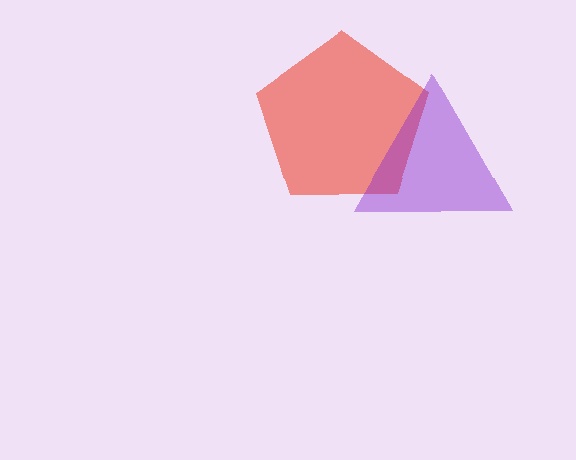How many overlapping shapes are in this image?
There are 2 overlapping shapes in the image.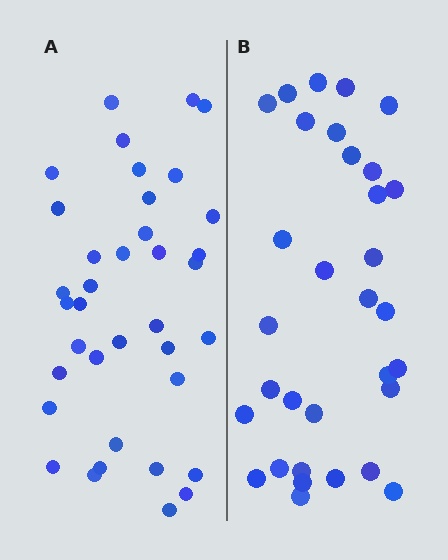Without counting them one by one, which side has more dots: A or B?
Region A (the left region) has more dots.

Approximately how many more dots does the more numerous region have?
Region A has about 5 more dots than region B.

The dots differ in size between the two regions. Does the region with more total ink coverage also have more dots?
No. Region B has more total ink coverage because its dots are larger, but region A actually contains more individual dots. Total area can be misleading — the number of items is what matters here.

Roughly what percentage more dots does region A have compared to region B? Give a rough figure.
About 15% more.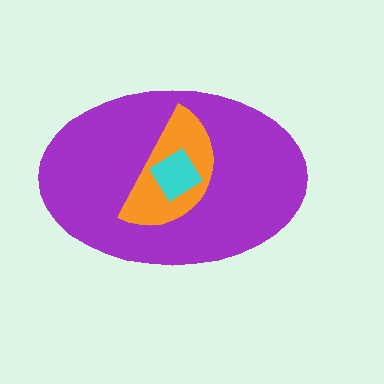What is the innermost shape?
The cyan diamond.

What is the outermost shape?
The purple ellipse.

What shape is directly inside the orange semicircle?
The cyan diamond.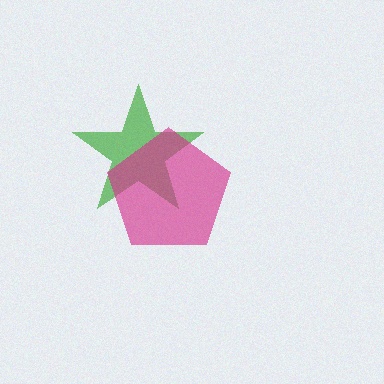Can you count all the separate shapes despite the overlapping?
Yes, there are 2 separate shapes.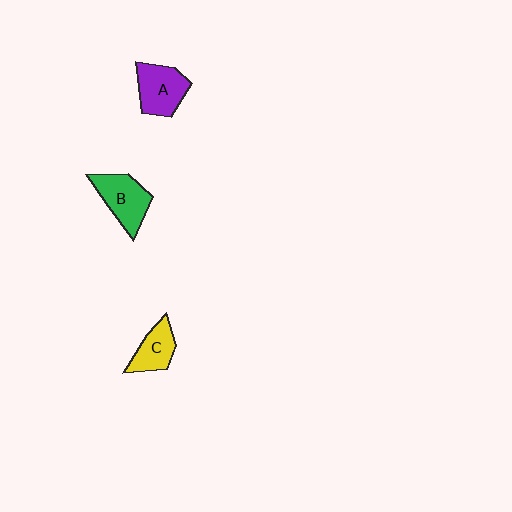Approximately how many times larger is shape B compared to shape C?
Approximately 1.4 times.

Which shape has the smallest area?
Shape C (yellow).